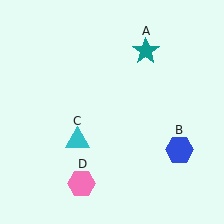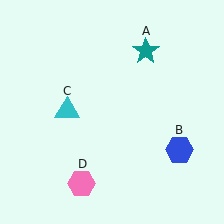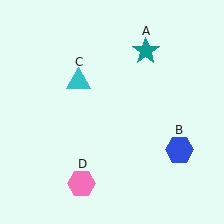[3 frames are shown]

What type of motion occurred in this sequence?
The cyan triangle (object C) rotated clockwise around the center of the scene.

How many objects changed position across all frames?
1 object changed position: cyan triangle (object C).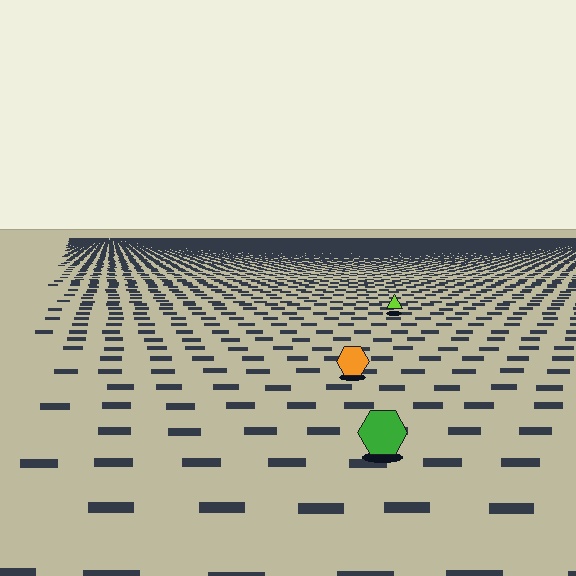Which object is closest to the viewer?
The green hexagon is closest. The texture marks near it are larger and more spread out.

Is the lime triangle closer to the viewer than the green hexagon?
No. The green hexagon is closer — you can tell from the texture gradient: the ground texture is coarser near it.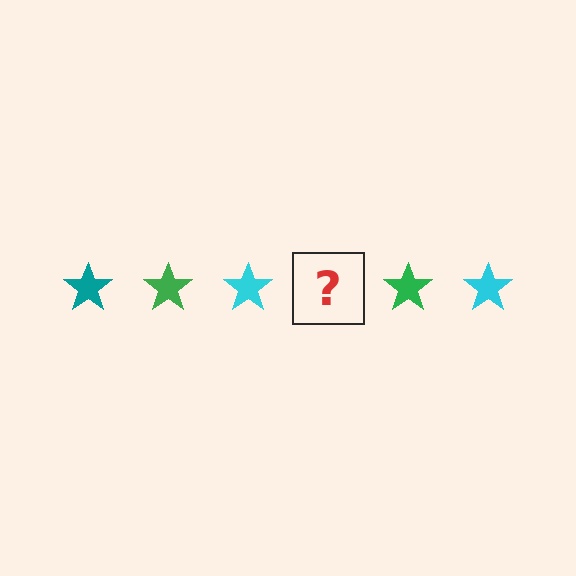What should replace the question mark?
The question mark should be replaced with a teal star.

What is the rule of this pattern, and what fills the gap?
The rule is that the pattern cycles through teal, green, cyan stars. The gap should be filled with a teal star.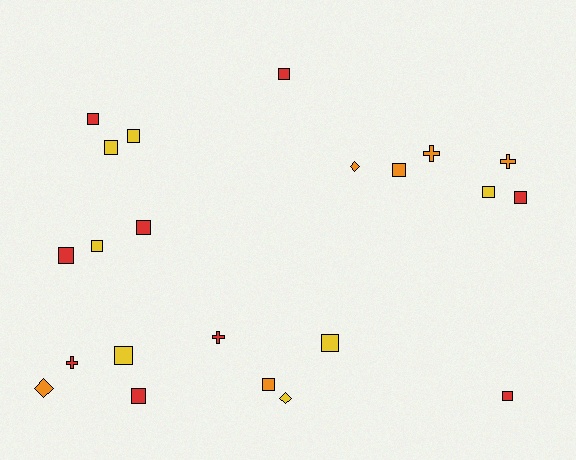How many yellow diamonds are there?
There is 1 yellow diamond.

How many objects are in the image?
There are 22 objects.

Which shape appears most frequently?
Square, with 15 objects.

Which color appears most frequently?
Red, with 9 objects.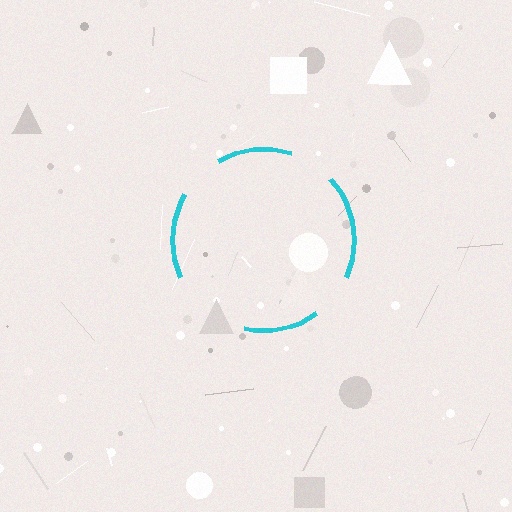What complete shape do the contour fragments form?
The contour fragments form a circle.